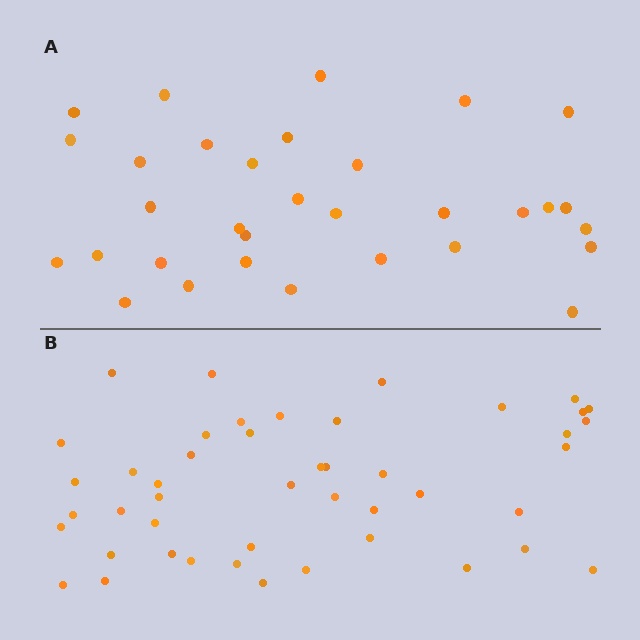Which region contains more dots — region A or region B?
Region B (the bottom region) has more dots.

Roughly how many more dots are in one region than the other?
Region B has approximately 15 more dots than region A.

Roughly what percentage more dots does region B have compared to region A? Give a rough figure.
About 45% more.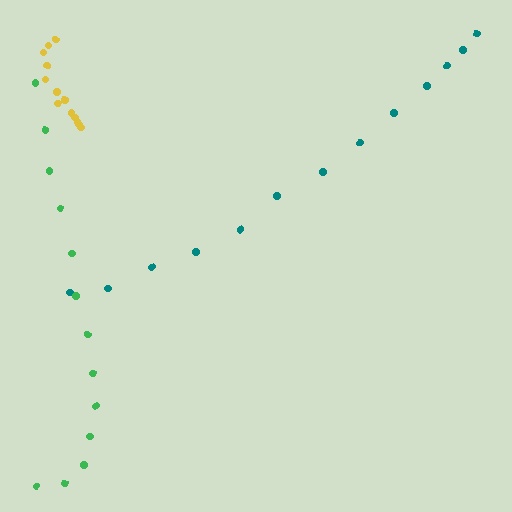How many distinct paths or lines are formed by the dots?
There are 3 distinct paths.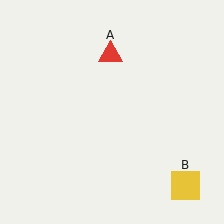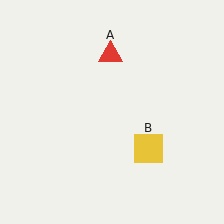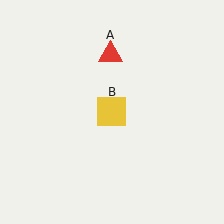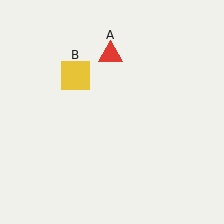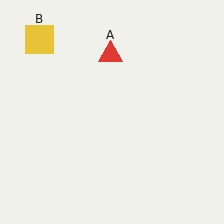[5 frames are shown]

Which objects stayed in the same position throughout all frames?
Red triangle (object A) remained stationary.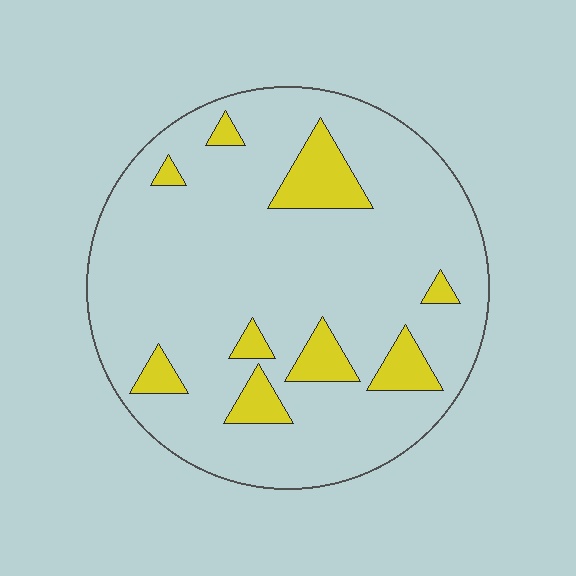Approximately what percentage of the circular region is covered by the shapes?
Approximately 15%.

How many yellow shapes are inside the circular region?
9.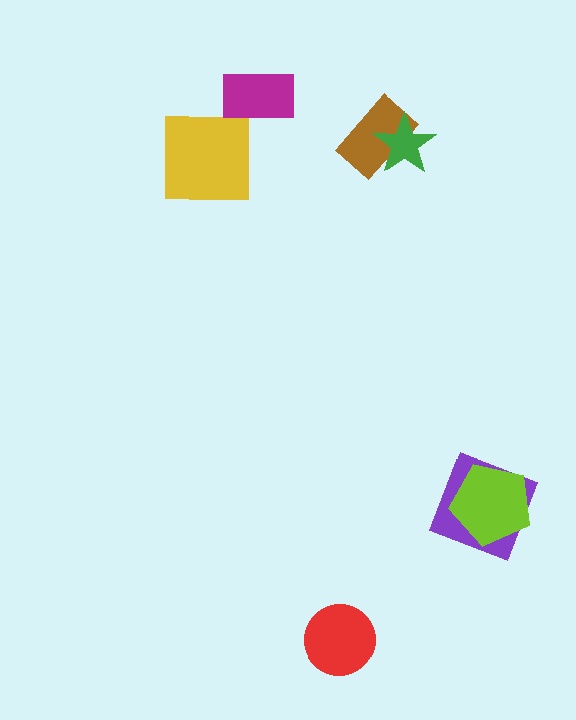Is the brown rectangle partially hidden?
Yes, it is partially covered by another shape.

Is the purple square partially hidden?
Yes, it is partially covered by another shape.